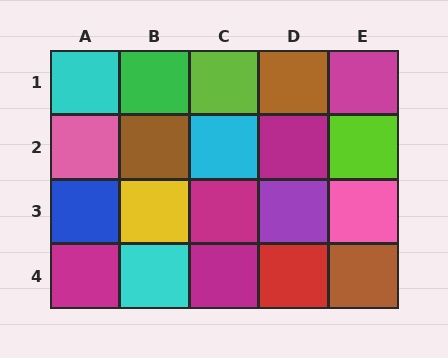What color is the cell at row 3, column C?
Magenta.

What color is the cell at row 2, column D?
Magenta.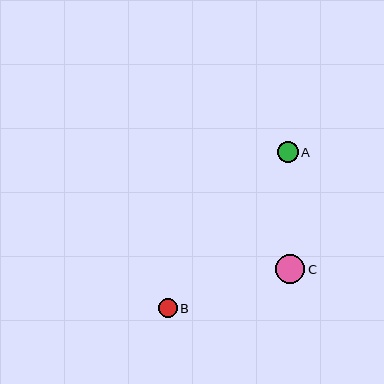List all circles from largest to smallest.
From largest to smallest: C, A, B.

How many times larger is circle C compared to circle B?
Circle C is approximately 1.5 times the size of circle B.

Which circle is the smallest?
Circle B is the smallest with a size of approximately 19 pixels.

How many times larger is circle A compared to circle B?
Circle A is approximately 1.1 times the size of circle B.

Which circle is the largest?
Circle C is the largest with a size of approximately 30 pixels.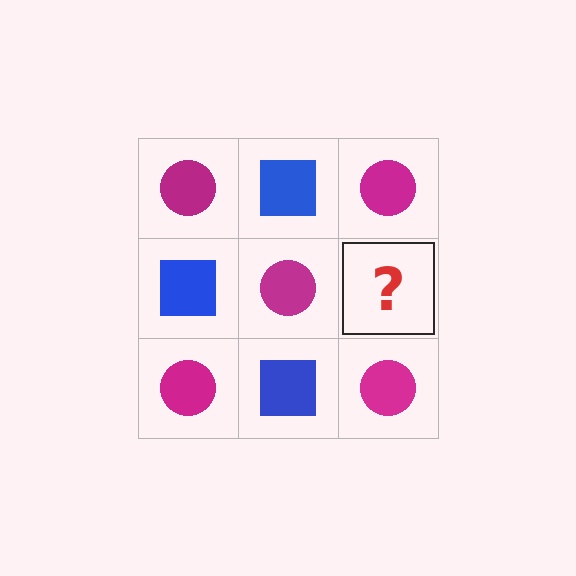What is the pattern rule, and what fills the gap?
The rule is that it alternates magenta circle and blue square in a checkerboard pattern. The gap should be filled with a blue square.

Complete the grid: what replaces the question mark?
The question mark should be replaced with a blue square.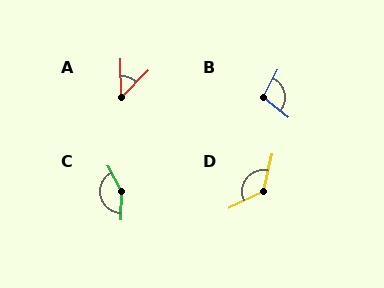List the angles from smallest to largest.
A (45°), B (100°), D (129°), C (151°).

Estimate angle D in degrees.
Approximately 129 degrees.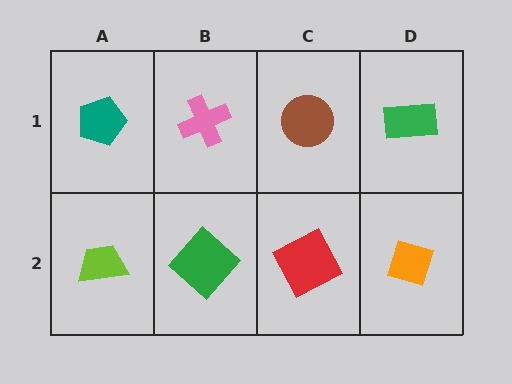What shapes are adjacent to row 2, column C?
A brown circle (row 1, column C), a green diamond (row 2, column B), an orange diamond (row 2, column D).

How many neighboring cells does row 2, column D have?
2.